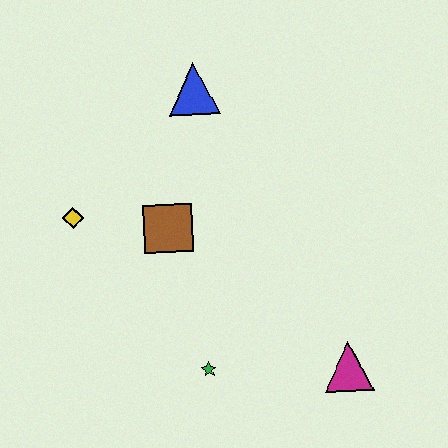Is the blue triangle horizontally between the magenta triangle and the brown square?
Yes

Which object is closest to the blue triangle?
The brown square is closest to the blue triangle.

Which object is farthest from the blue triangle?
The magenta triangle is farthest from the blue triangle.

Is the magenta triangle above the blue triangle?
No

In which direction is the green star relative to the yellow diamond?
The green star is below the yellow diamond.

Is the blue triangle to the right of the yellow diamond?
Yes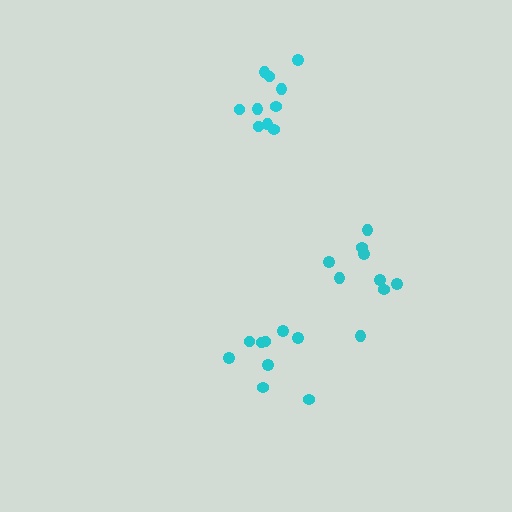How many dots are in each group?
Group 1: 10 dots, Group 2: 9 dots, Group 3: 9 dots (28 total).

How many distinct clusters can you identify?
There are 3 distinct clusters.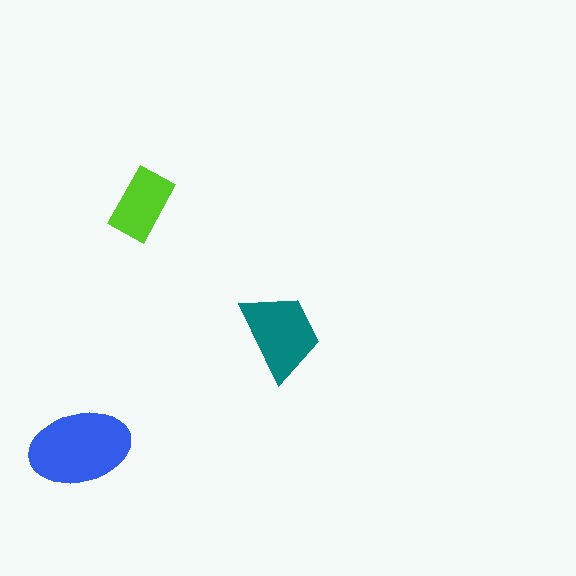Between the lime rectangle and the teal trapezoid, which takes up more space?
The teal trapezoid.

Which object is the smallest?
The lime rectangle.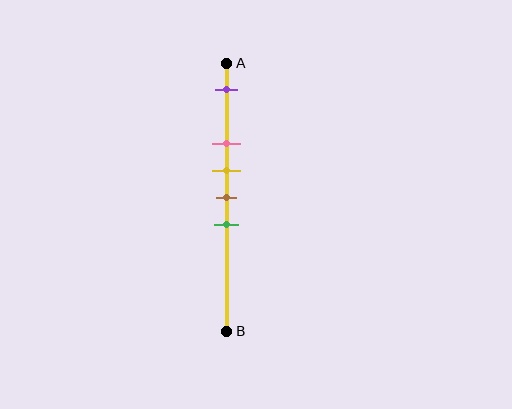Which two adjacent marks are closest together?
The yellow and brown marks are the closest adjacent pair.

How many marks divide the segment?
There are 5 marks dividing the segment.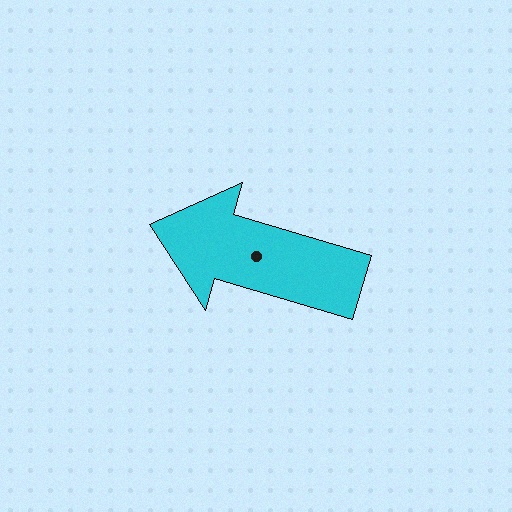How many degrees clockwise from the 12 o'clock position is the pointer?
Approximately 286 degrees.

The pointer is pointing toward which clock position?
Roughly 10 o'clock.